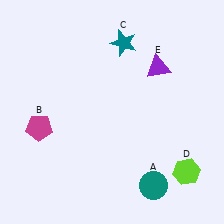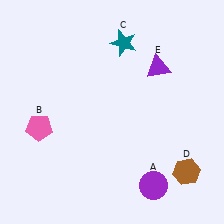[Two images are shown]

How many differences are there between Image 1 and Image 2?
There are 3 differences between the two images.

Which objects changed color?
A changed from teal to purple. B changed from magenta to pink. D changed from lime to brown.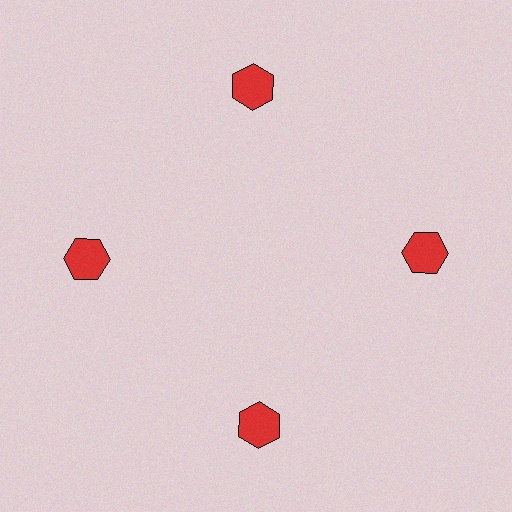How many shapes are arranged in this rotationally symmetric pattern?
There are 4 shapes, arranged in 4 groups of 1.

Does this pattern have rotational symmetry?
Yes, this pattern has 4-fold rotational symmetry. It looks the same after rotating 90 degrees around the center.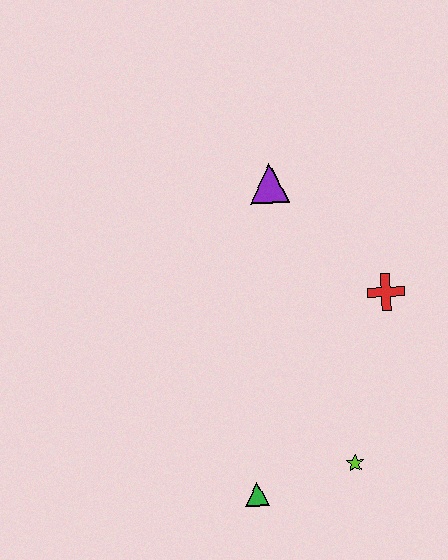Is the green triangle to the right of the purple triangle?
No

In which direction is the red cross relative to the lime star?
The red cross is above the lime star.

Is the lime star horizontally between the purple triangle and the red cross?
Yes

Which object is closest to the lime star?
The green triangle is closest to the lime star.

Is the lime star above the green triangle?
Yes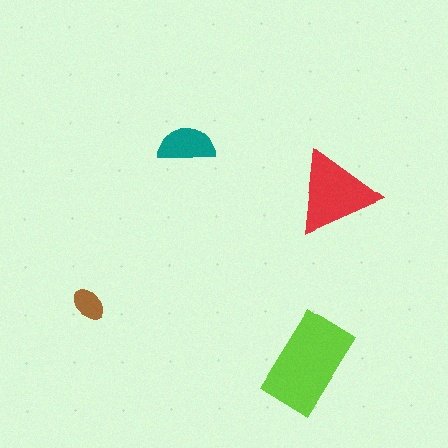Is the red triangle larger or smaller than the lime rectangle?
Smaller.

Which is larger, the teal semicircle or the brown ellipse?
The teal semicircle.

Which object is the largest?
The lime rectangle.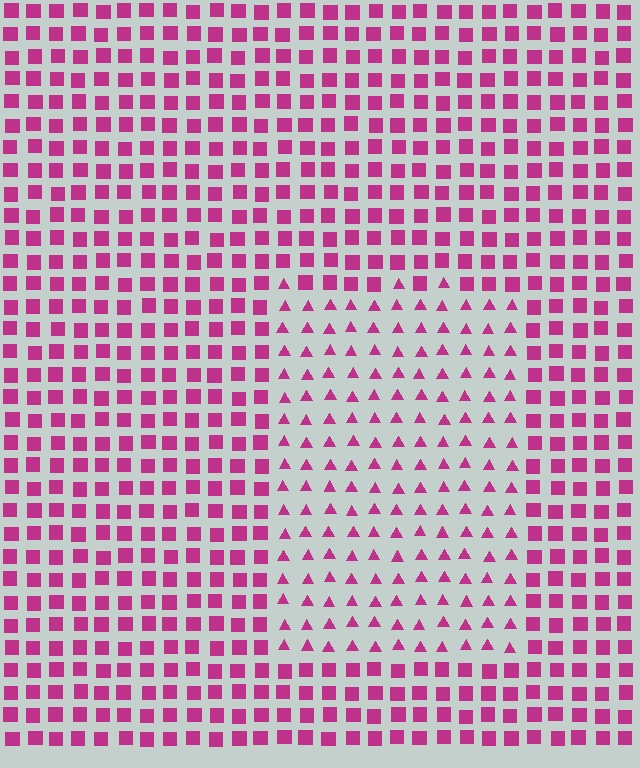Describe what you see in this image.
The image is filled with small magenta elements arranged in a uniform grid. A rectangle-shaped region contains triangles, while the surrounding area contains squares. The boundary is defined purely by the change in element shape.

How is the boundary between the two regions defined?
The boundary is defined by a change in element shape: triangles inside vs. squares outside. All elements share the same color and spacing.